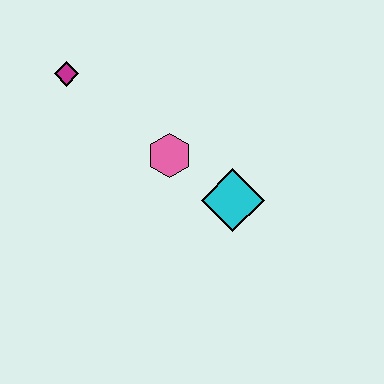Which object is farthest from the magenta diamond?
The cyan diamond is farthest from the magenta diamond.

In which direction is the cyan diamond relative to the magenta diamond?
The cyan diamond is to the right of the magenta diamond.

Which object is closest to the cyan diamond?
The pink hexagon is closest to the cyan diamond.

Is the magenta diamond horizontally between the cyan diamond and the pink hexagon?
No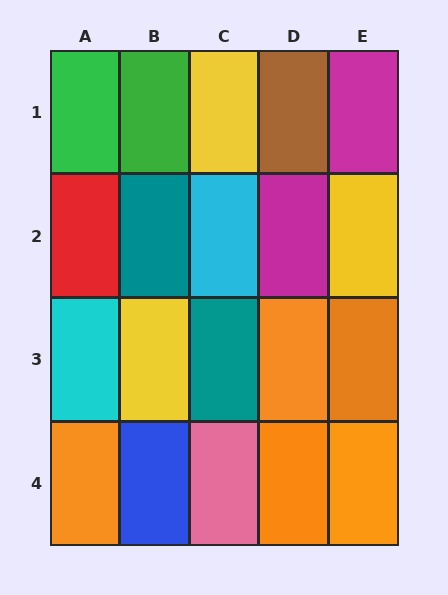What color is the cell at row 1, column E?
Magenta.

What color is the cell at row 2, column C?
Cyan.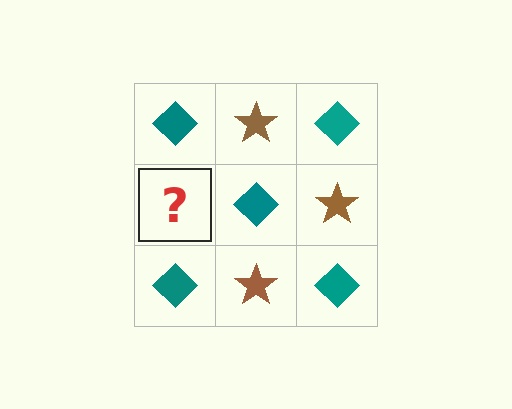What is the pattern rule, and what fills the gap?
The rule is that it alternates teal diamond and brown star in a checkerboard pattern. The gap should be filled with a brown star.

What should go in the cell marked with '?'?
The missing cell should contain a brown star.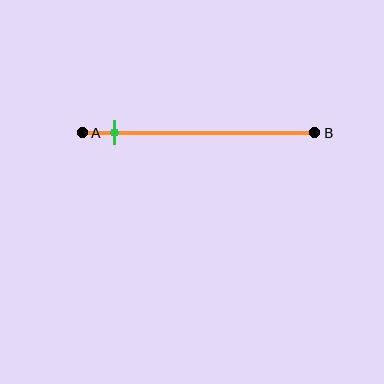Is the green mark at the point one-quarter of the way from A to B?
No, the mark is at about 15% from A, not at the 25% one-quarter point.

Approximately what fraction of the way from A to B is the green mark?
The green mark is approximately 15% of the way from A to B.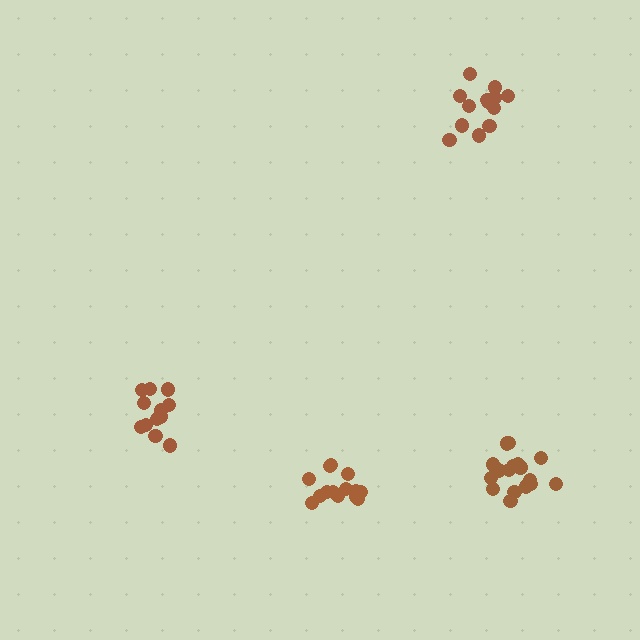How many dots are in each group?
Group 1: 12 dots, Group 2: 14 dots, Group 3: 14 dots, Group 4: 18 dots (58 total).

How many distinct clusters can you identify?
There are 4 distinct clusters.